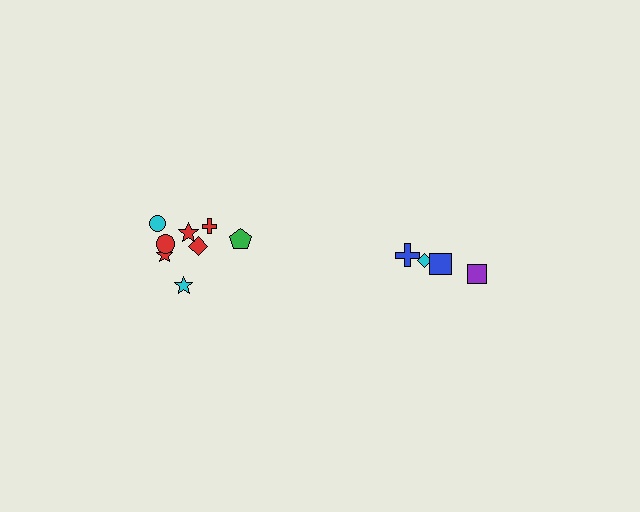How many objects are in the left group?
There are 8 objects.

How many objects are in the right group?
There are 5 objects.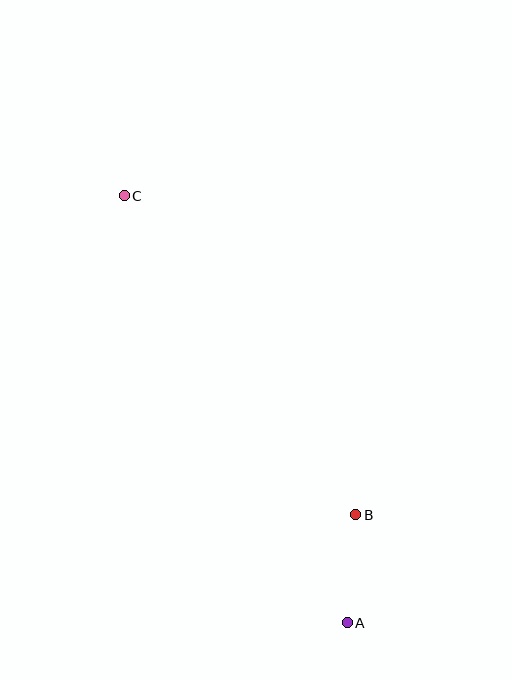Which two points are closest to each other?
Points A and B are closest to each other.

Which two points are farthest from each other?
Points A and C are farthest from each other.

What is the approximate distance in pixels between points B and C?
The distance between B and C is approximately 394 pixels.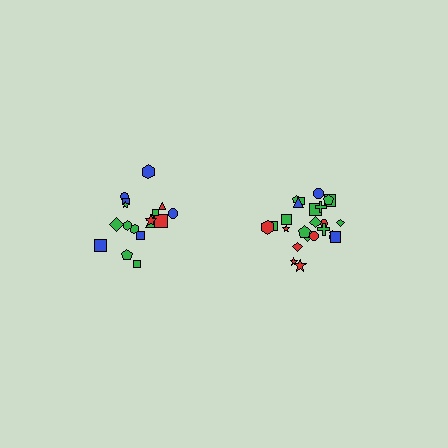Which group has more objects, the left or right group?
The right group.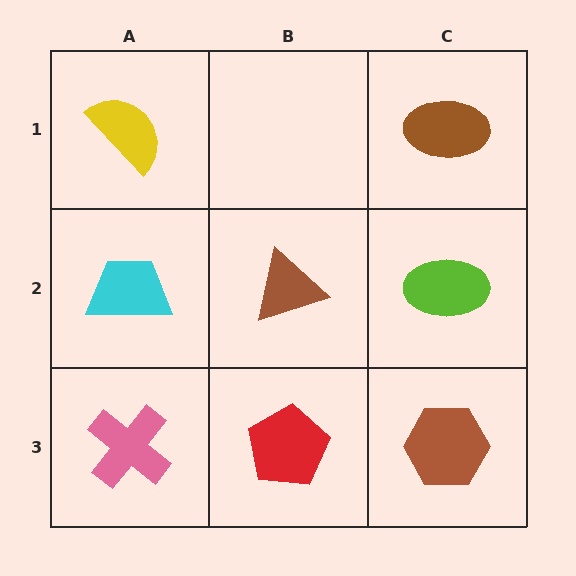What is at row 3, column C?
A brown hexagon.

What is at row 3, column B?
A red pentagon.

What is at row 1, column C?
A brown ellipse.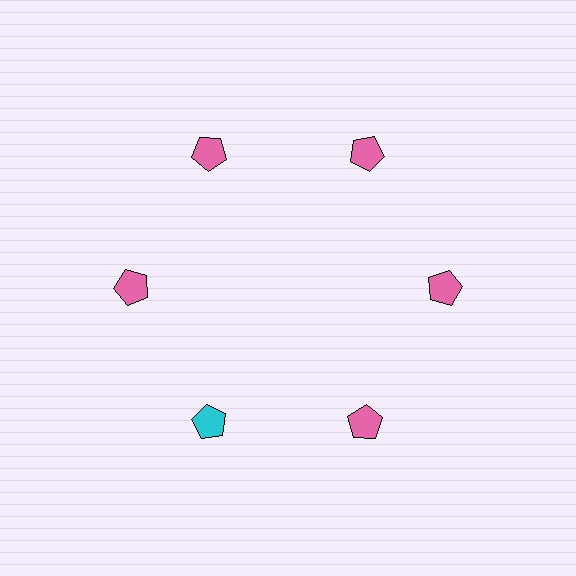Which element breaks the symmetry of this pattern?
The cyan pentagon at roughly the 7 o'clock position breaks the symmetry. All other shapes are pink pentagons.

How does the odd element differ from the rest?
It has a different color: cyan instead of pink.